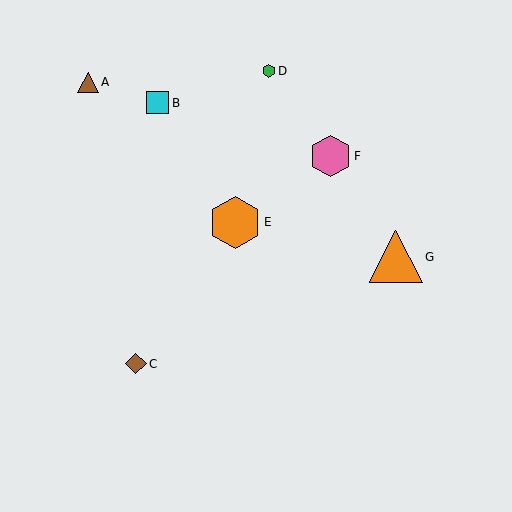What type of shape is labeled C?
Shape C is a brown diamond.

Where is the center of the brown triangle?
The center of the brown triangle is at (88, 82).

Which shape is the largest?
The orange triangle (labeled G) is the largest.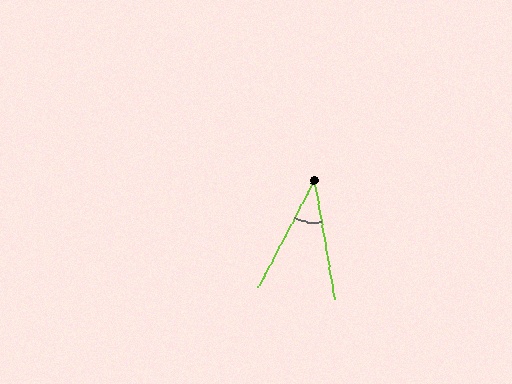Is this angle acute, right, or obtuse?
It is acute.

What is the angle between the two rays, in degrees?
Approximately 37 degrees.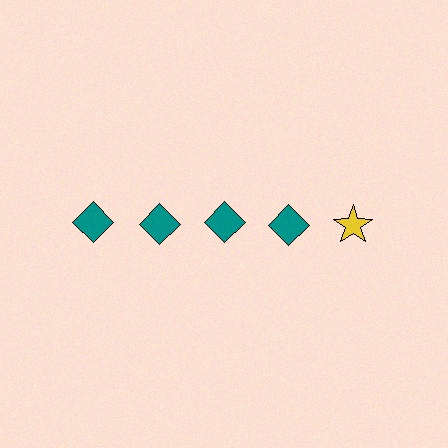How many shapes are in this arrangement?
There are 5 shapes arranged in a grid pattern.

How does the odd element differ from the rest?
It differs in both color (yellow instead of teal) and shape (star instead of diamond).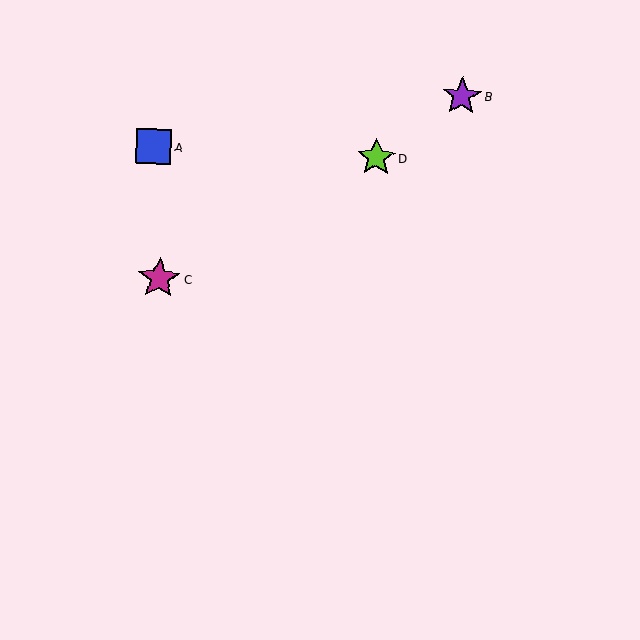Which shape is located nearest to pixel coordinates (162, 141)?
The blue square (labeled A) at (154, 146) is nearest to that location.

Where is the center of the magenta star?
The center of the magenta star is at (159, 278).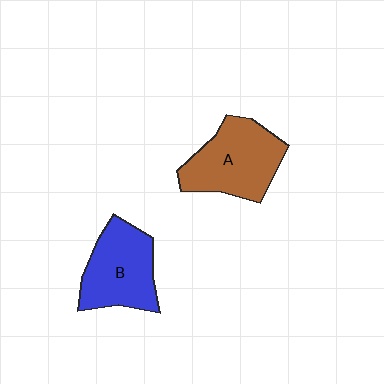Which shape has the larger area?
Shape A (brown).